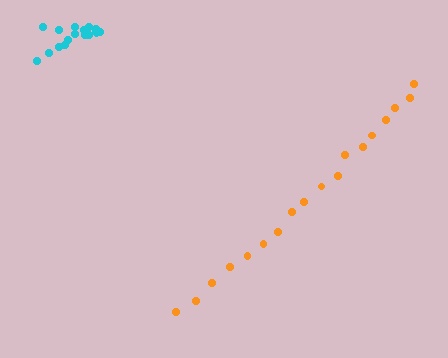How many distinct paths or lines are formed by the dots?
There are 2 distinct paths.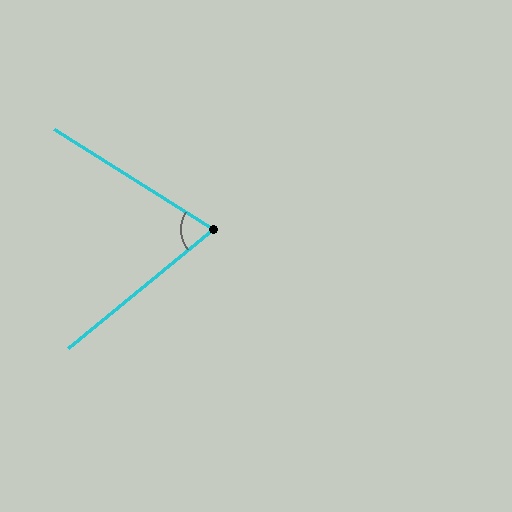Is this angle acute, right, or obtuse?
It is acute.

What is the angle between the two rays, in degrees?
Approximately 72 degrees.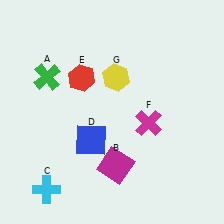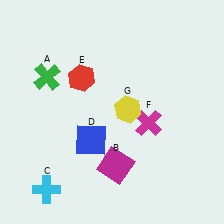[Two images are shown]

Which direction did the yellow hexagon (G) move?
The yellow hexagon (G) moved down.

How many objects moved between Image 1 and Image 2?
1 object moved between the two images.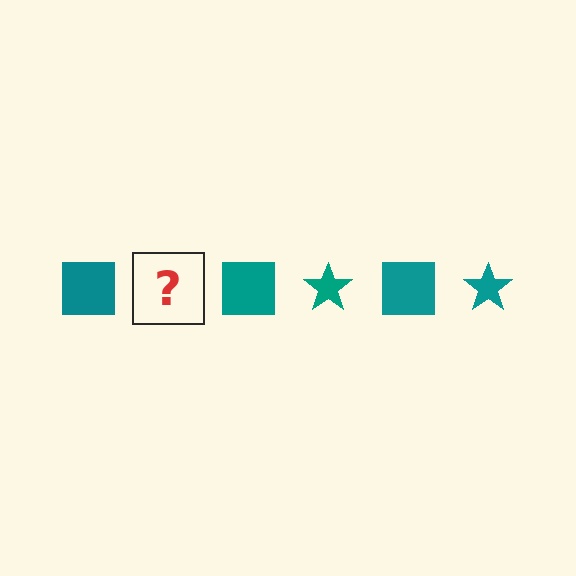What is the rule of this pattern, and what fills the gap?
The rule is that the pattern cycles through square, star shapes in teal. The gap should be filled with a teal star.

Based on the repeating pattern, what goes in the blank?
The blank should be a teal star.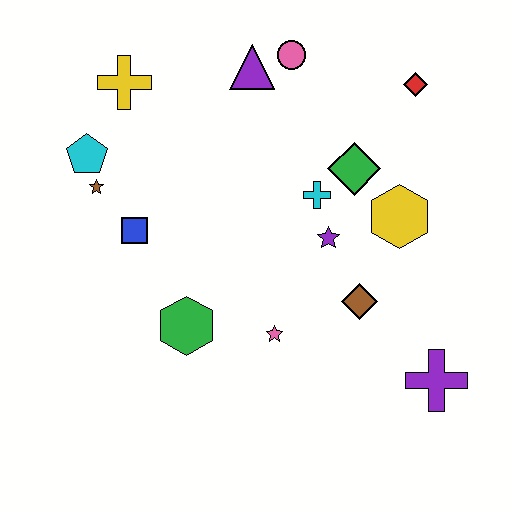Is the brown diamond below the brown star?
Yes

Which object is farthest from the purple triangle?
The purple cross is farthest from the purple triangle.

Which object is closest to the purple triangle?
The pink circle is closest to the purple triangle.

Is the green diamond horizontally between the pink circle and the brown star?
No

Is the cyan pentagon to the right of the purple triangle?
No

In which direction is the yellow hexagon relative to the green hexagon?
The yellow hexagon is to the right of the green hexagon.